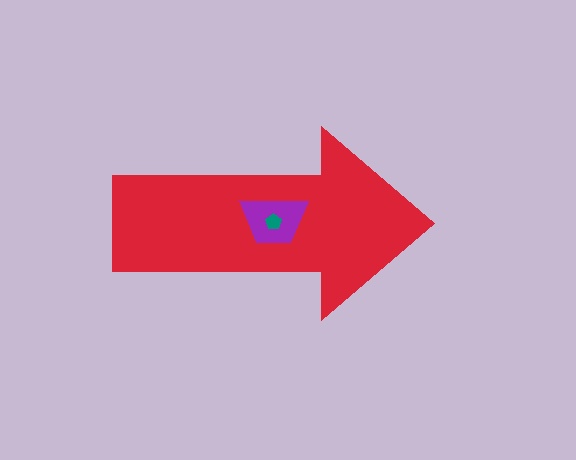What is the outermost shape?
The red arrow.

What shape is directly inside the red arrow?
The purple trapezoid.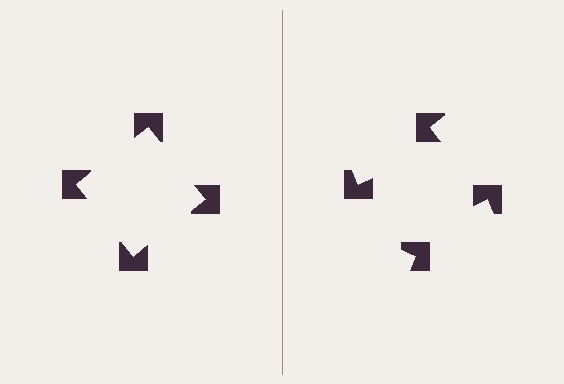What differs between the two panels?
The notched squares are positioned identically on both sides; only the wedge orientations differ. On the left they align to a square; on the right they are misaligned.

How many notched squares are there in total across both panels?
8 — 4 on each side.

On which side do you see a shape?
An illusory square appears on the left side. On the right side the wedge cuts are rotated, so no coherent shape forms.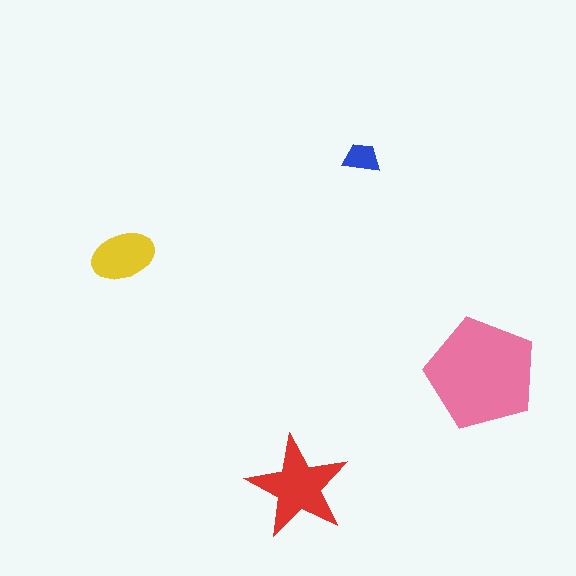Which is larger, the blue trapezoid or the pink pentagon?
The pink pentagon.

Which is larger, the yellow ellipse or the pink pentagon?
The pink pentagon.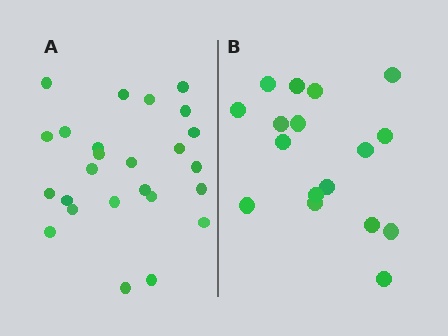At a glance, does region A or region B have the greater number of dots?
Region A (the left region) has more dots.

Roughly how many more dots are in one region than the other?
Region A has roughly 8 or so more dots than region B.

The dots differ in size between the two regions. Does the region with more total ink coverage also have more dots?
No. Region B has more total ink coverage because its dots are larger, but region A actually contains more individual dots. Total area can be misleading — the number of items is what matters here.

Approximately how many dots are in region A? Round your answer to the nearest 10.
About 20 dots. (The exact count is 25, which rounds to 20.)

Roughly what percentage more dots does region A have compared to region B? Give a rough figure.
About 45% more.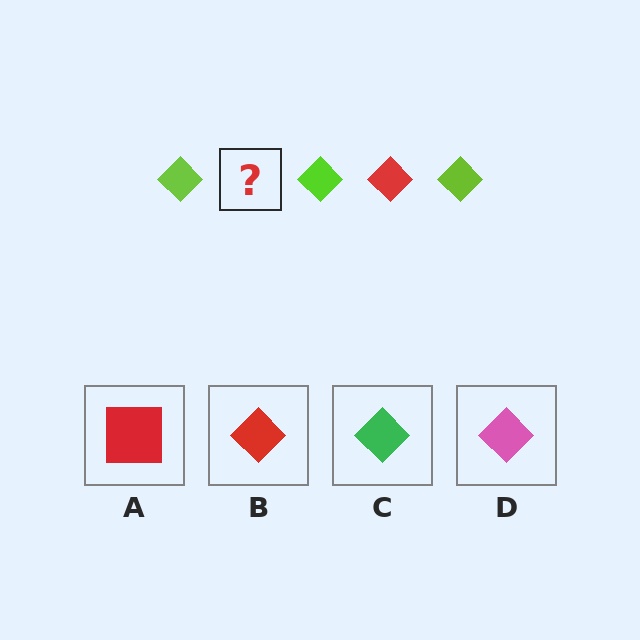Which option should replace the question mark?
Option B.